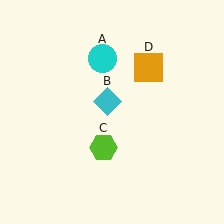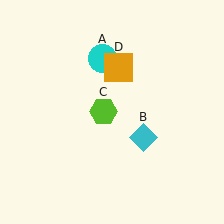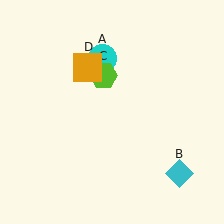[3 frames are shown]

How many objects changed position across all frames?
3 objects changed position: cyan diamond (object B), lime hexagon (object C), orange square (object D).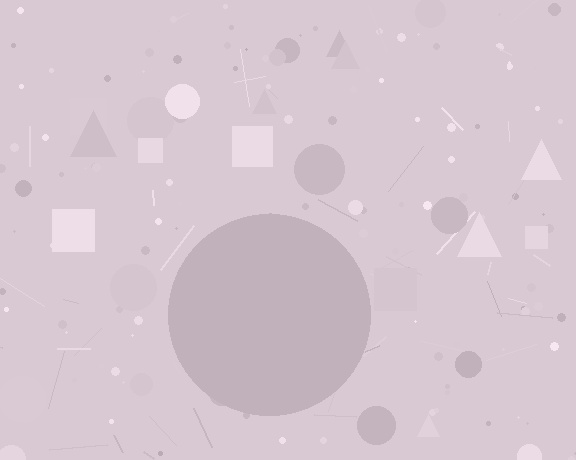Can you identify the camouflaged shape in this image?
The camouflaged shape is a circle.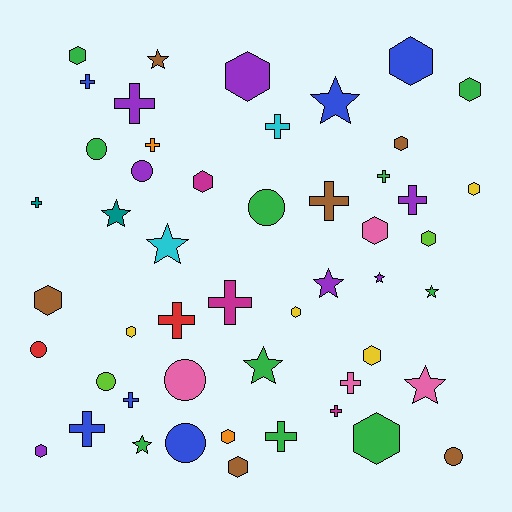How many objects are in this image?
There are 50 objects.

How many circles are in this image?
There are 8 circles.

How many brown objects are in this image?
There are 6 brown objects.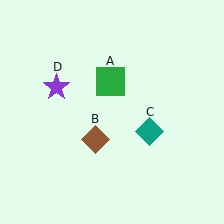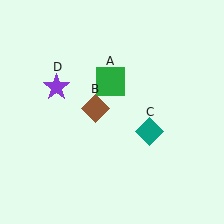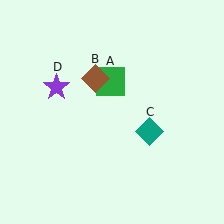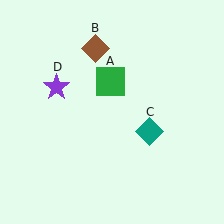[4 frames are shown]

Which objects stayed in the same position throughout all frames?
Green square (object A) and teal diamond (object C) and purple star (object D) remained stationary.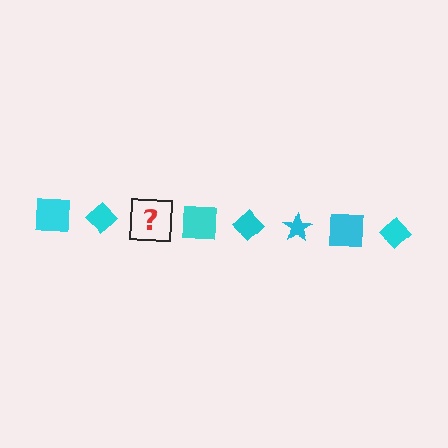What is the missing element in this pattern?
The missing element is a cyan star.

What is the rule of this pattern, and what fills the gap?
The rule is that the pattern cycles through square, diamond, star shapes in cyan. The gap should be filled with a cyan star.